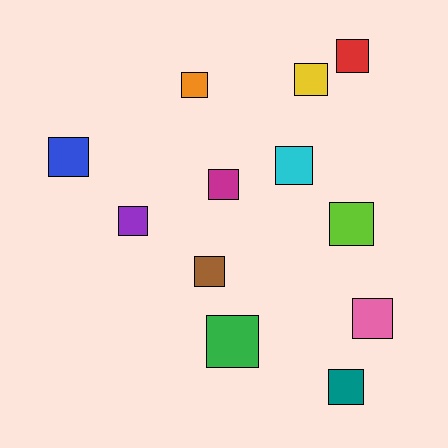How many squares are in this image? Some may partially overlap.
There are 12 squares.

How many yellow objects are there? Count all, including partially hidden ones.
There is 1 yellow object.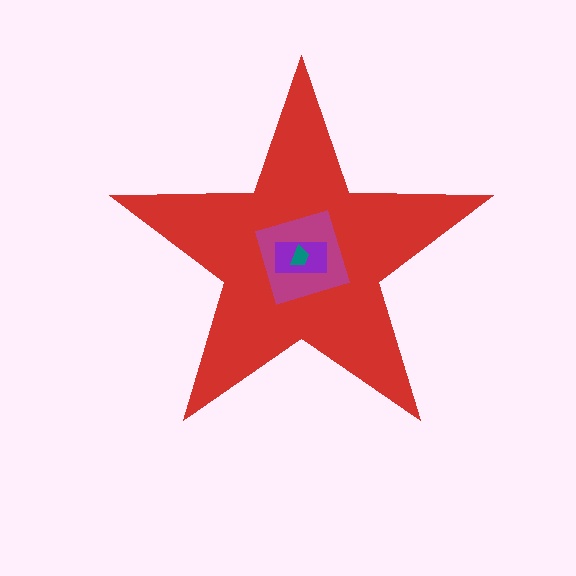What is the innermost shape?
The teal trapezoid.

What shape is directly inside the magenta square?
The purple rectangle.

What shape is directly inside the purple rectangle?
The teal trapezoid.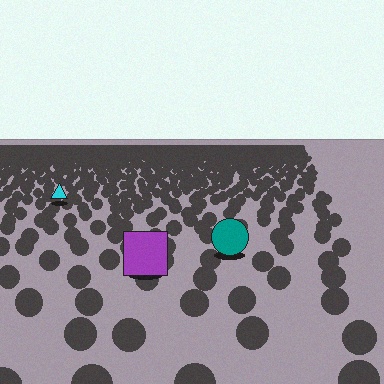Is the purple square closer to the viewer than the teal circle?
Yes. The purple square is closer — you can tell from the texture gradient: the ground texture is coarser near it.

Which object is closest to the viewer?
The purple square is closest. The texture marks near it are larger and more spread out.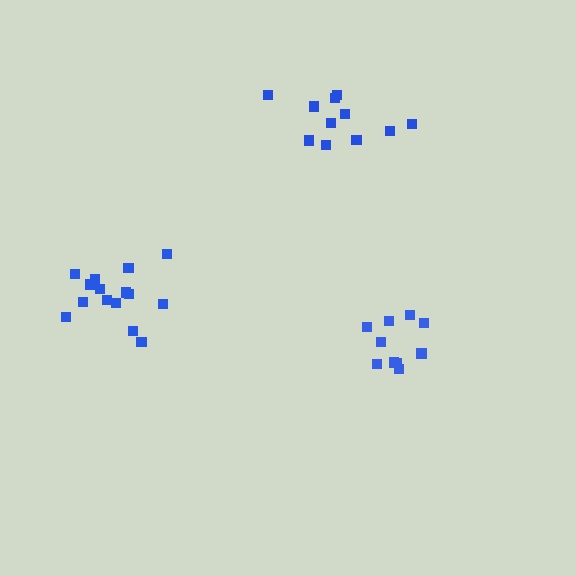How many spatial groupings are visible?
There are 3 spatial groupings.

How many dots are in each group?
Group 1: 11 dots, Group 2: 15 dots, Group 3: 10 dots (36 total).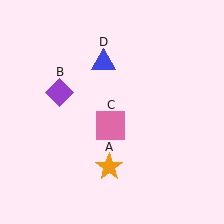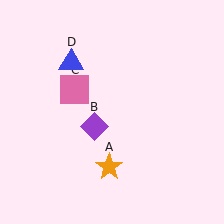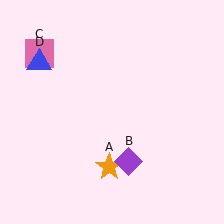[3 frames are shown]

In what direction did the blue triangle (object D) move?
The blue triangle (object D) moved left.